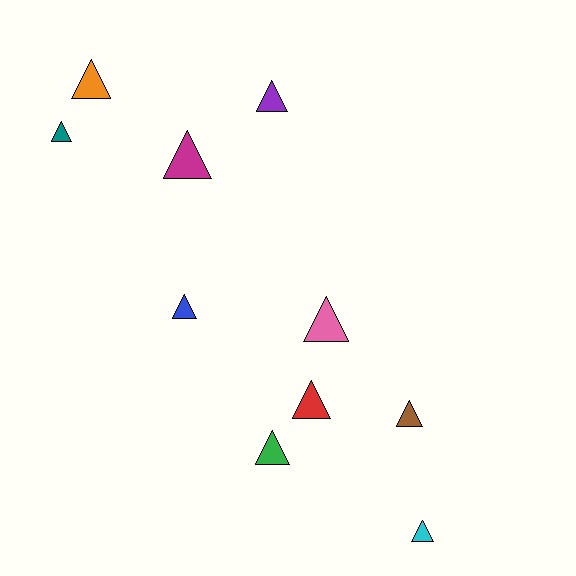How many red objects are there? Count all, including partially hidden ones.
There is 1 red object.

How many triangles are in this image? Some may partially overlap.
There are 10 triangles.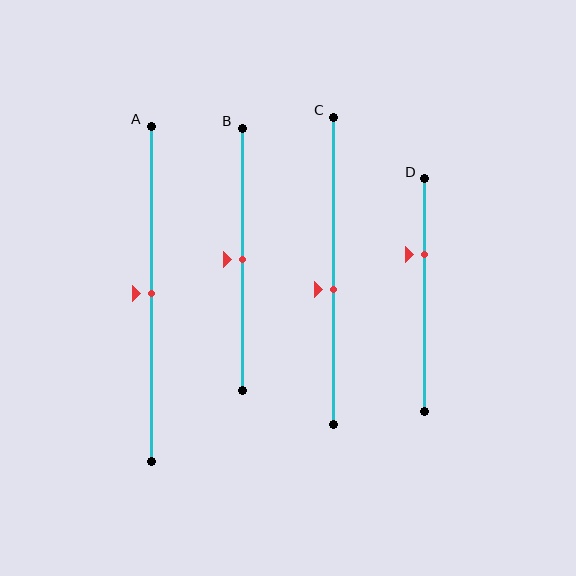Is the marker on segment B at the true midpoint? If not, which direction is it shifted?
Yes, the marker on segment B is at the true midpoint.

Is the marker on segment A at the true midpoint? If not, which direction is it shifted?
Yes, the marker on segment A is at the true midpoint.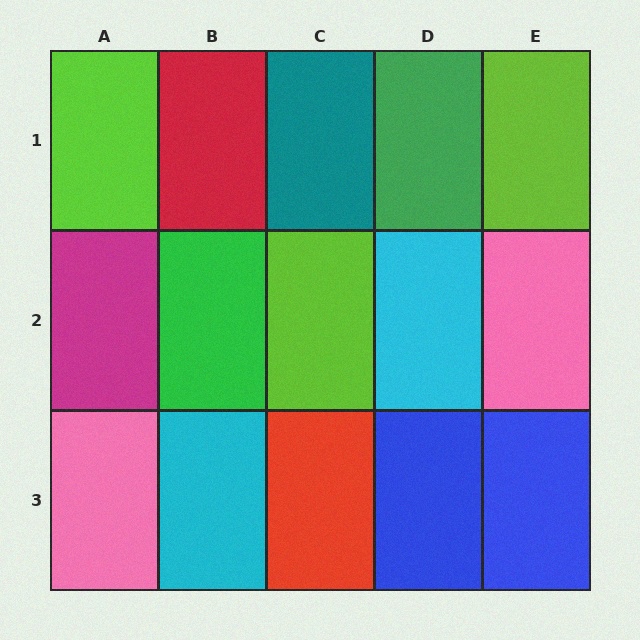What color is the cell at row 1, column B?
Red.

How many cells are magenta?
1 cell is magenta.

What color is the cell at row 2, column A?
Magenta.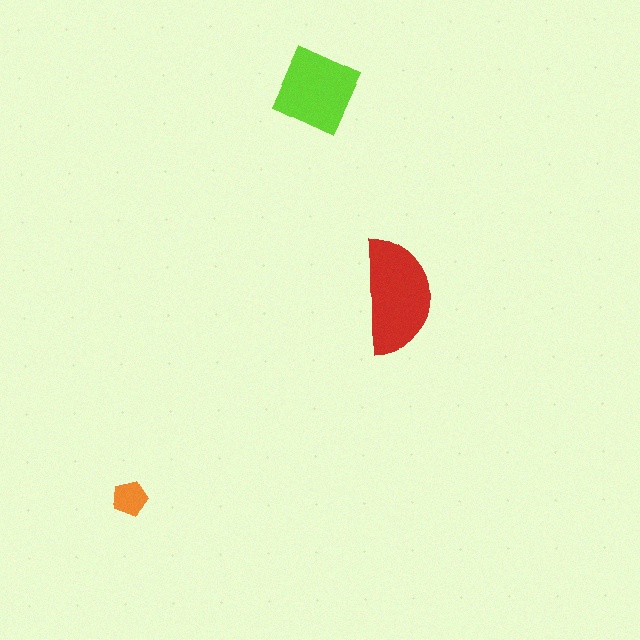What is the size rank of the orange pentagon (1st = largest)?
3rd.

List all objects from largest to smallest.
The red semicircle, the lime diamond, the orange pentagon.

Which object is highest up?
The lime diamond is topmost.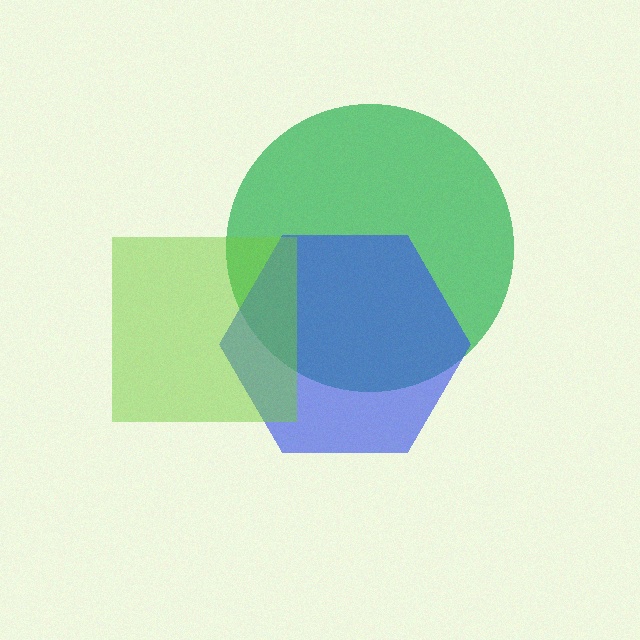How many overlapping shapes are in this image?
There are 3 overlapping shapes in the image.